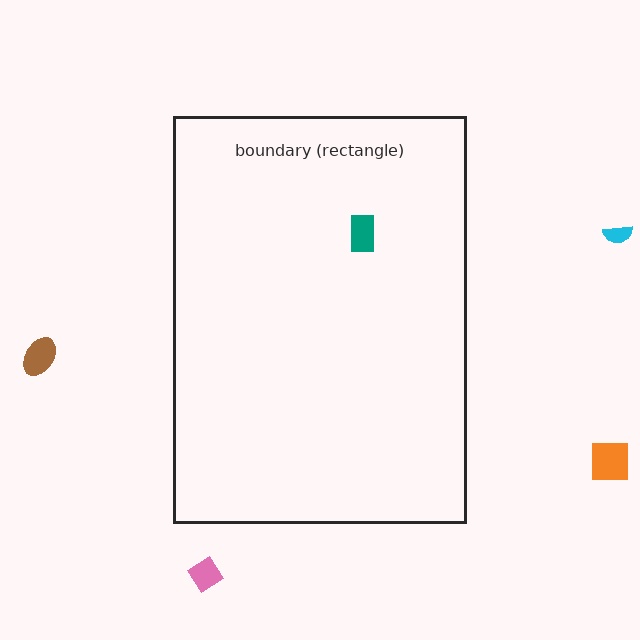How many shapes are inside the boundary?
1 inside, 4 outside.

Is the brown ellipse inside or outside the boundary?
Outside.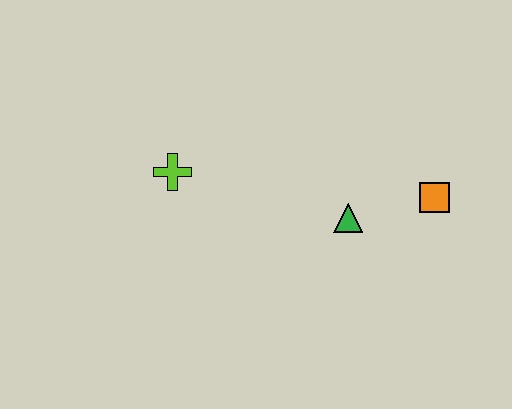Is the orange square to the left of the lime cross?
No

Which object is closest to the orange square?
The green triangle is closest to the orange square.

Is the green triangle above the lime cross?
No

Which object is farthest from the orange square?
The lime cross is farthest from the orange square.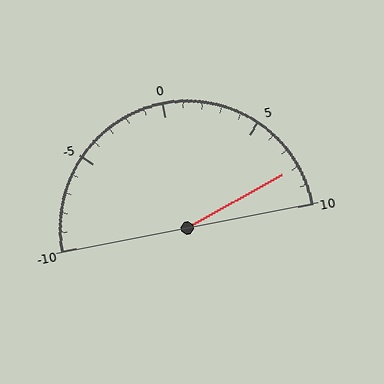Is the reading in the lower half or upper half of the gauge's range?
The reading is in the upper half of the range (-10 to 10).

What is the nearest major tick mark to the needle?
The nearest major tick mark is 10.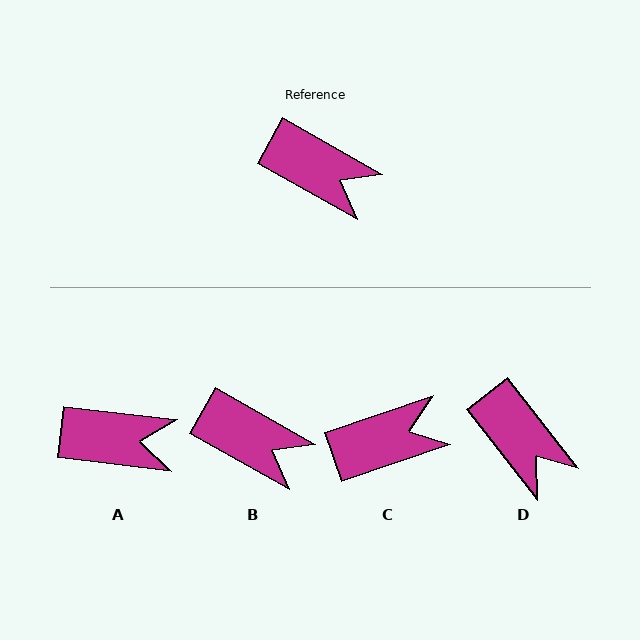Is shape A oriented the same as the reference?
No, it is off by about 23 degrees.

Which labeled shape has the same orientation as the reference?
B.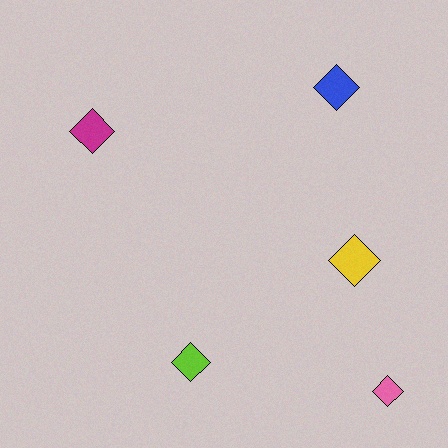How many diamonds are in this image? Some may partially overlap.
There are 5 diamonds.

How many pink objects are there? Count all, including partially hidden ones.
There is 1 pink object.